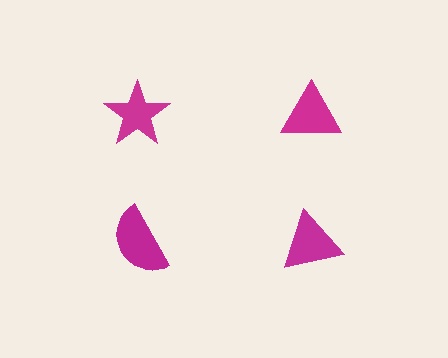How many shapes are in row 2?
2 shapes.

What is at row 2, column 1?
A magenta semicircle.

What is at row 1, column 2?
A magenta triangle.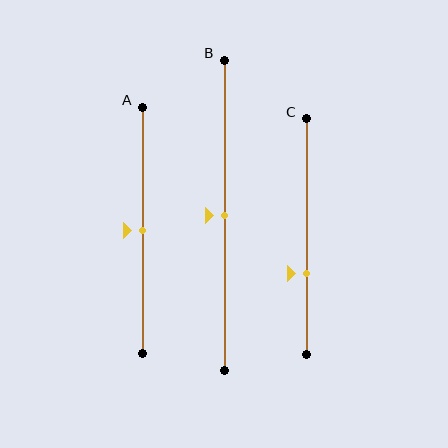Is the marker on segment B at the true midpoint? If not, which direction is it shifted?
Yes, the marker on segment B is at the true midpoint.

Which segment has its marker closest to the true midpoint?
Segment A has its marker closest to the true midpoint.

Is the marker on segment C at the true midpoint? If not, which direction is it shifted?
No, the marker on segment C is shifted downward by about 16% of the segment length.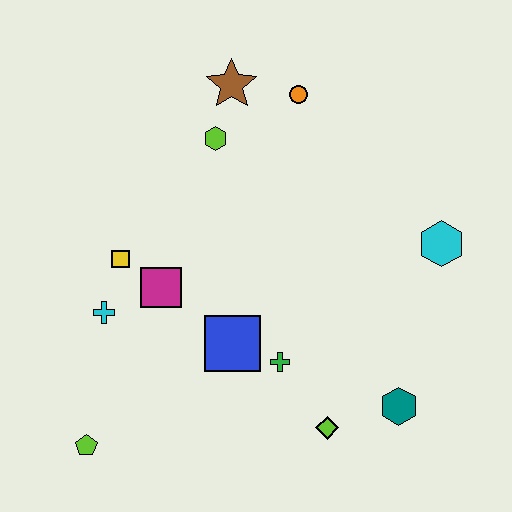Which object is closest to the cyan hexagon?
The teal hexagon is closest to the cyan hexagon.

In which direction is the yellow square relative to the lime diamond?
The yellow square is to the left of the lime diamond.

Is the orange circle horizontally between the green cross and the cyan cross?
No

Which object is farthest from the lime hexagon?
The lime pentagon is farthest from the lime hexagon.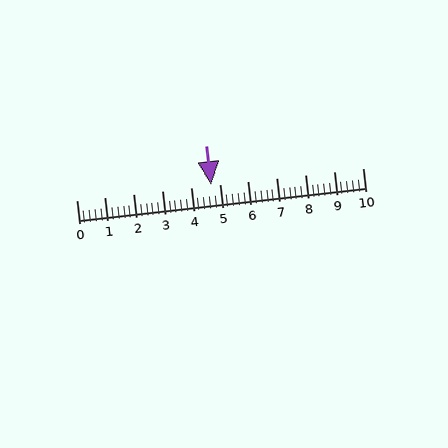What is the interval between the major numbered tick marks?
The major tick marks are spaced 1 units apart.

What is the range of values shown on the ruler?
The ruler shows values from 0 to 10.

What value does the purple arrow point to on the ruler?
The purple arrow points to approximately 4.7.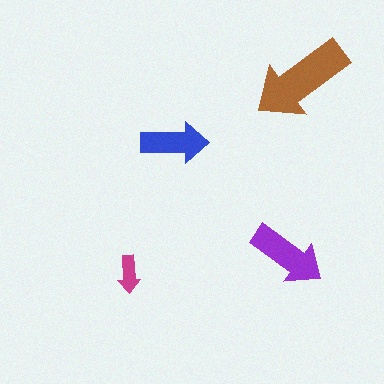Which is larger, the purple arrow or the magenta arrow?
The purple one.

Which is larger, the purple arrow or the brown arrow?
The brown one.